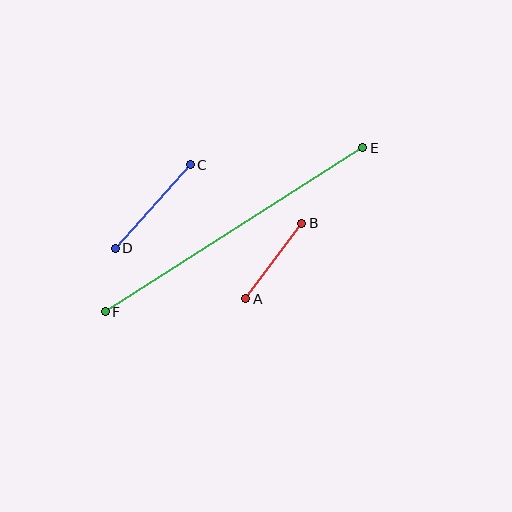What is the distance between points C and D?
The distance is approximately 112 pixels.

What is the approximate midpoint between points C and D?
The midpoint is at approximately (153, 207) pixels.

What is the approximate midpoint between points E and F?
The midpoint is at approximately (234, 230) pixels.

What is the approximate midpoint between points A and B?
The midpoint is at approximately (274, 261) pixels.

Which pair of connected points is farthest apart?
Points E and F are farthest apart.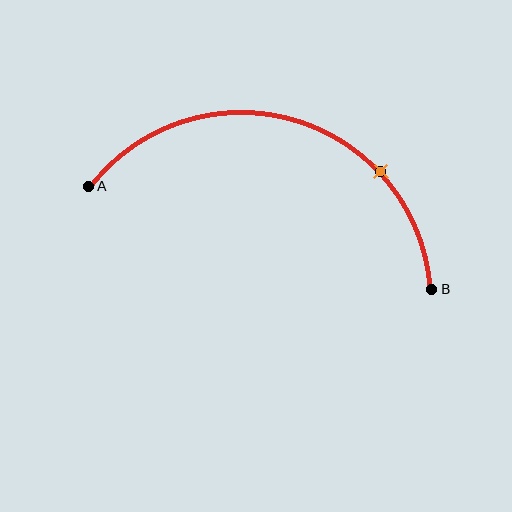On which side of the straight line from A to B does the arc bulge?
The arc bulges above the straight line connecting A and B.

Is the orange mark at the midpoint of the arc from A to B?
No. The orange mark lies on the arc but is closer to endpoint B. The arc midpoint would be at the point on the curve equidistant along the arc from both A and B.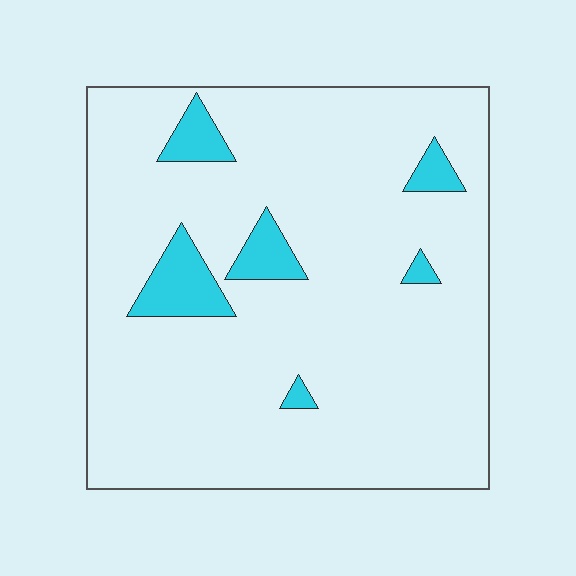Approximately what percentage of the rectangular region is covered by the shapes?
Approximately 10%.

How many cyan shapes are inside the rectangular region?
6.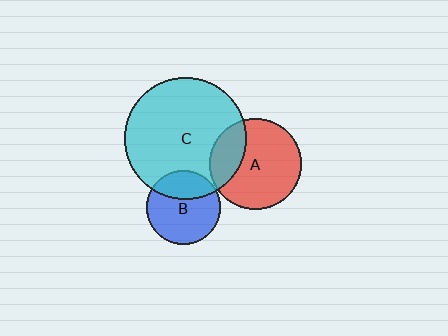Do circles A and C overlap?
Yes.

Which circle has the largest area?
Circle C (cyan).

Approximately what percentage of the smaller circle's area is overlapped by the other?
Approximately 25%.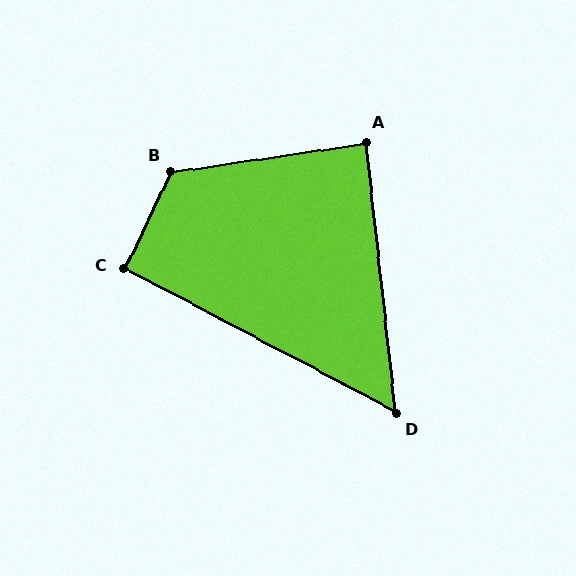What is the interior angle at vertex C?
Approximately 92 degrees (approximately right).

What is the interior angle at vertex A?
Approximately 88 degrees (approximately right).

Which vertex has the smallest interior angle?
D, at approximately 56 degrees.